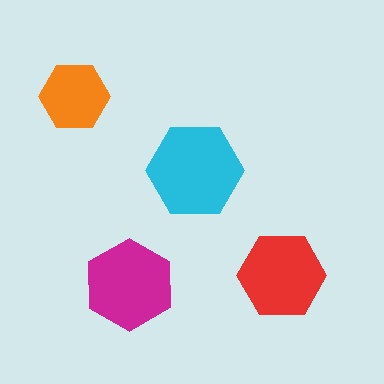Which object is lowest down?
The magenta hexagon is bottommost.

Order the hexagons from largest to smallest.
the cyan one, the magenta one, the red one, the orange one.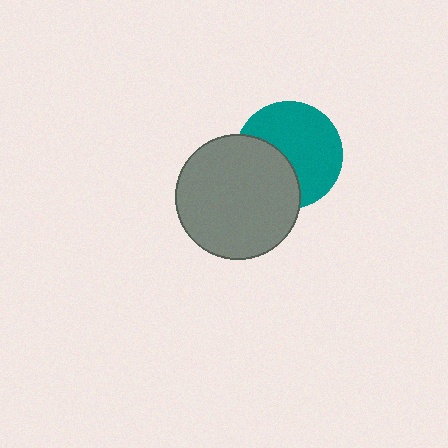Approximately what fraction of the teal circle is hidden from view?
Roughly 38% of the teal circle is hidden behind the gray circle.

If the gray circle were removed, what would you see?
You would see the complete teal circle.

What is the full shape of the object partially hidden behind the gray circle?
The partially hidden object is a teal circle.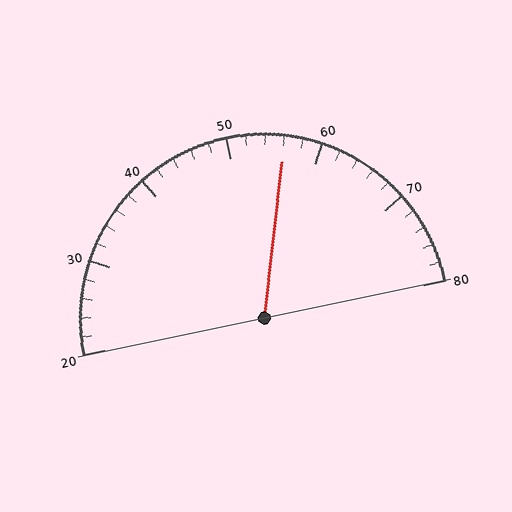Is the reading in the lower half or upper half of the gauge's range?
The reading is in the upper half of the range (20 to 80).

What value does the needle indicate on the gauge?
The needle indicates approximately 56.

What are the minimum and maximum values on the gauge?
The gauge ranges from 20 to 80.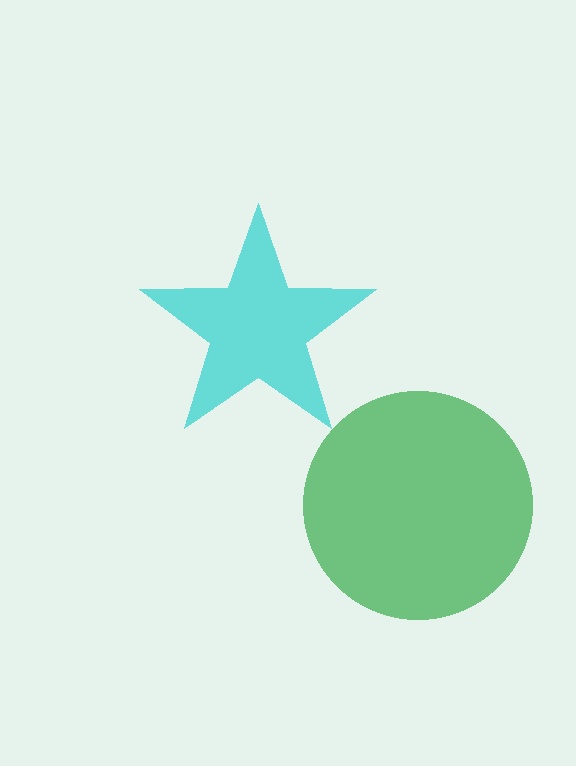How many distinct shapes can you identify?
There are 2 distinct shapes: a cyan star, a green circle.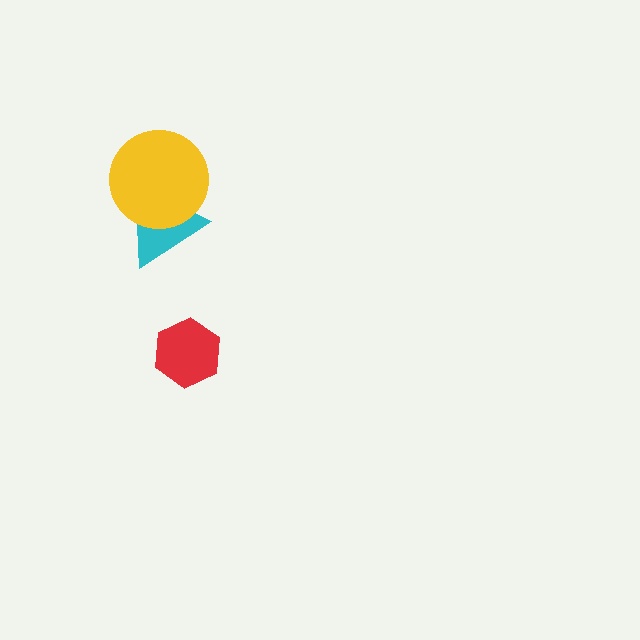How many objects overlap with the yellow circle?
1 object overlaps with the yellow circle.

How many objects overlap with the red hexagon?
0 objects overlap with the red hexagon.